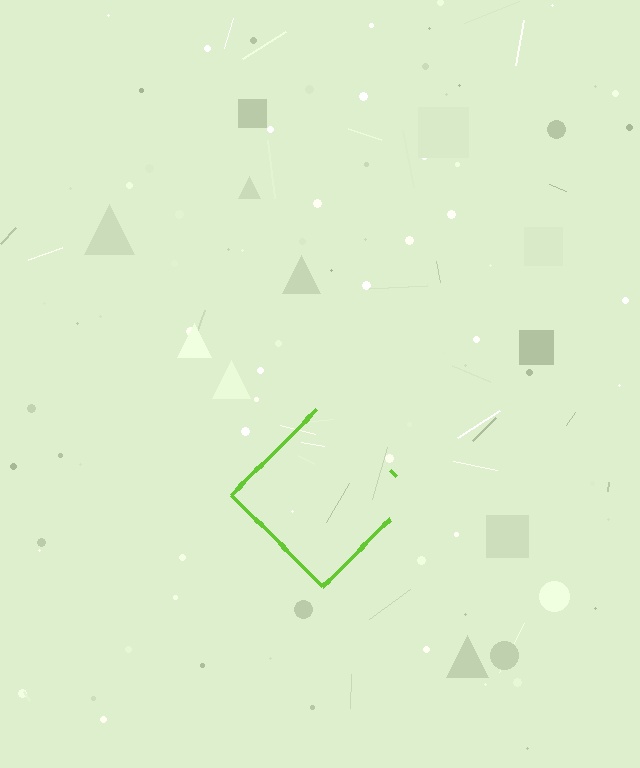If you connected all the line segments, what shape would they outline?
They would outline a diamond.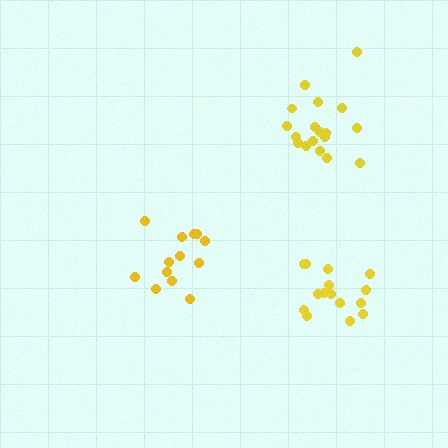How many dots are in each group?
Group 1: 13 dots, Group 2: 15 dots, Group 3: 18 dots (46 total).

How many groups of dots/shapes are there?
There are 3 groups.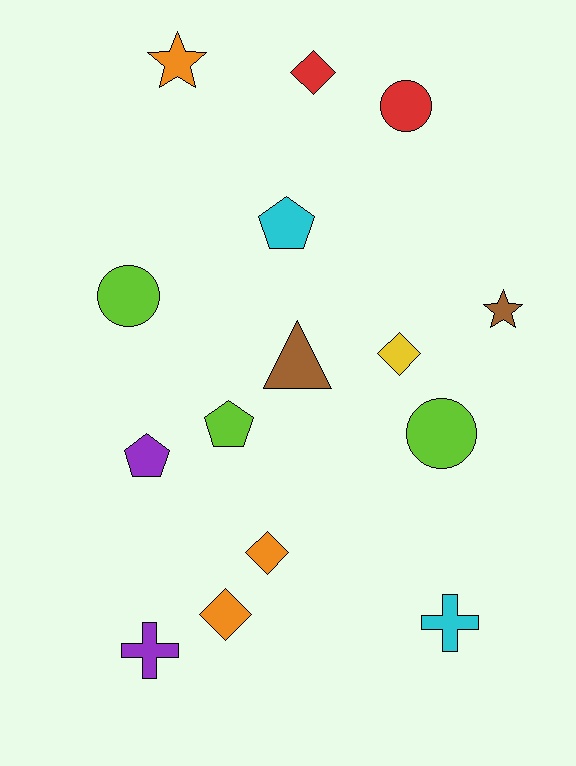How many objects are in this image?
There are 15 objects.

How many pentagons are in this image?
There are 3 pentagons.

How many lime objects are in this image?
There are 3 lime objects.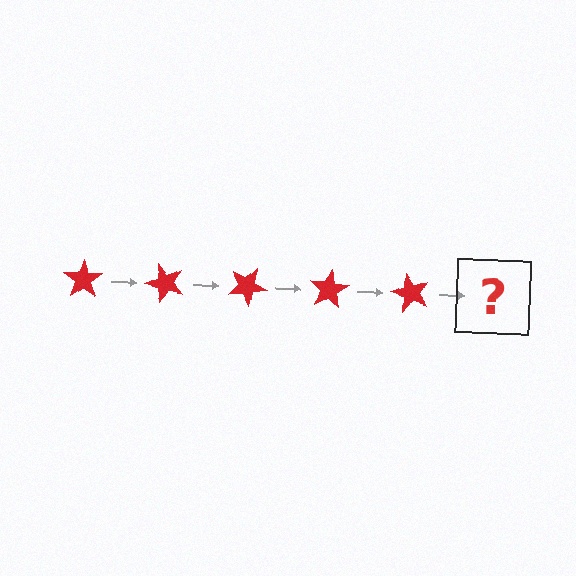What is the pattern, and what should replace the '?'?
The pattern is that the star rotates 50 degrees each step. The '?' should be a red star rotated 250 degrees.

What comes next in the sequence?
The next element should be a red star rotated 250 degrees.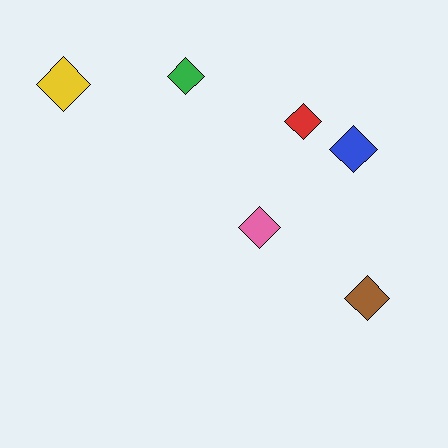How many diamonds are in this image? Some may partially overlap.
There are 6 diamonds.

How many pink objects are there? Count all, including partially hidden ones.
There is 1 pink object.